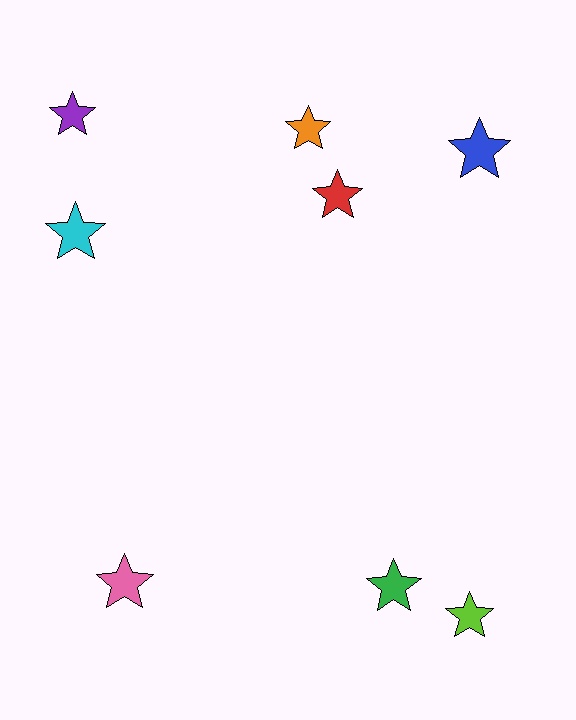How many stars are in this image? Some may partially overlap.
There are 8 stars.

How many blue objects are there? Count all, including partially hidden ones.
There is 1 blue object.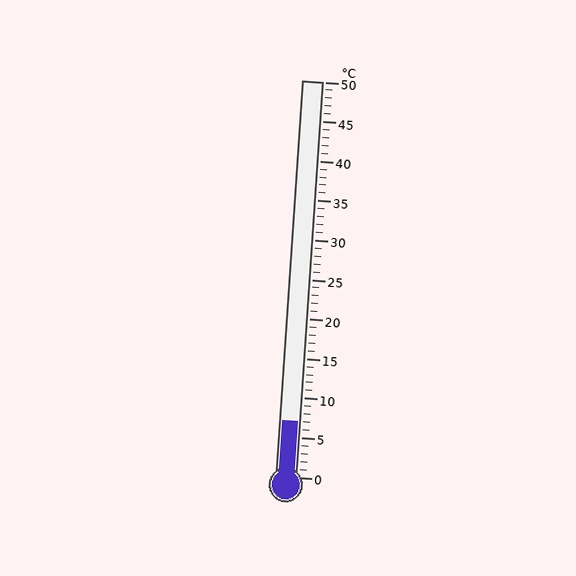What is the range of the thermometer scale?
The thermometer scale ranges from 0°C to 50°C.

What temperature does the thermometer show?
The thermometer shows approximately 7°C.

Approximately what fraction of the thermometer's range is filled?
The thermometer is filled to approximately 15% of its range.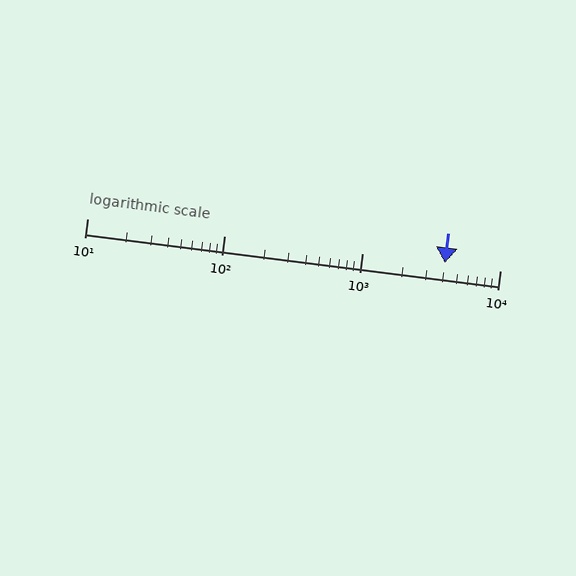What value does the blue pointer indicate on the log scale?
The pointer indicates approximately 4000.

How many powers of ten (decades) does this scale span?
The scale spans 3 decades, from 10 to 10000.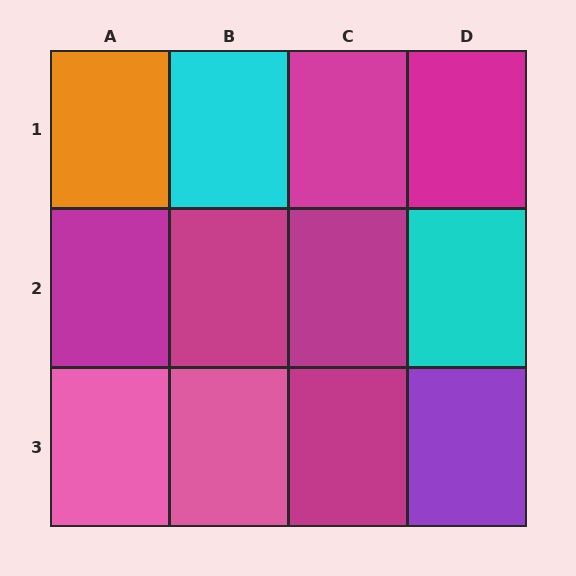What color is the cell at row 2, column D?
Cyan.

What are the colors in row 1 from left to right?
Orange, cyan, magenta, magenta.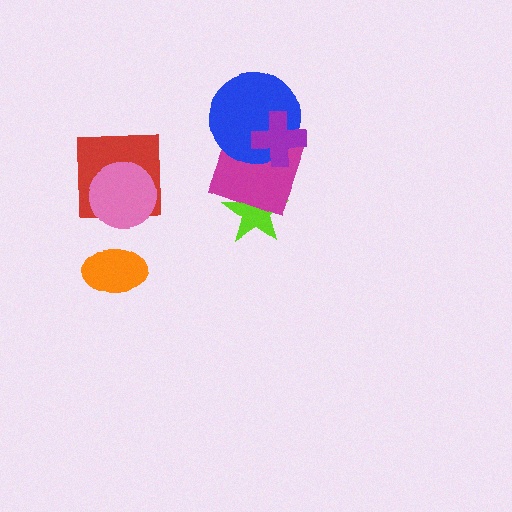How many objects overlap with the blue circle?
2 objects overlap with the blue circle.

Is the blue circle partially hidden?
Yes, it is partially covered by another shape.